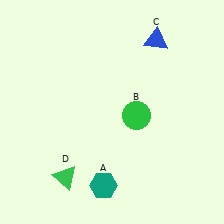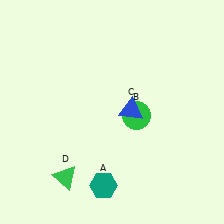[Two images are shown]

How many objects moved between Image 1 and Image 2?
1 object moved between the two images.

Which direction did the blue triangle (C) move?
The blue triangle (C) moved down.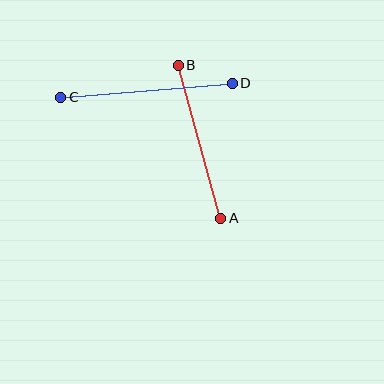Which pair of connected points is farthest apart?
Points C and D are farthest apart.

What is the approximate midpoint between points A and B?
The midpoint is at approximately (200, 142) pixels.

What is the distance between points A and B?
The distance is approximately 159 pixels.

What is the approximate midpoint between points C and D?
The midpoint is at approximately (146, 90) pixels.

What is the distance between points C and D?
The distance is approximately 172 pixels.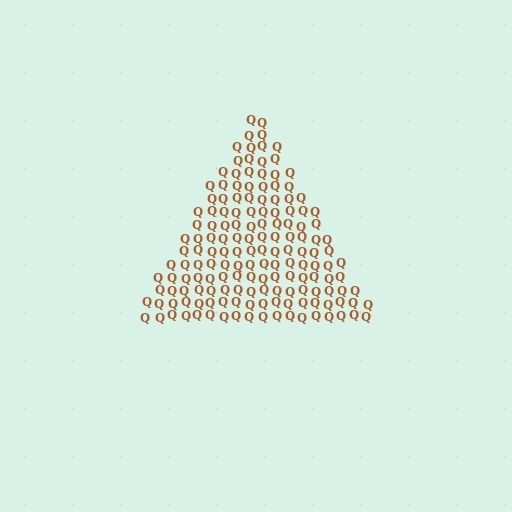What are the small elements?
The small elements are letter Q's.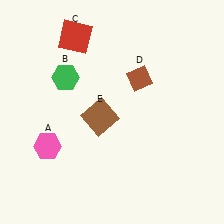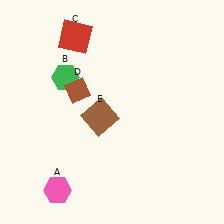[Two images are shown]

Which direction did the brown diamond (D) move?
The brown diamond (D) moved left.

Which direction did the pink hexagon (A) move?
The pink hexagon (A) moved down.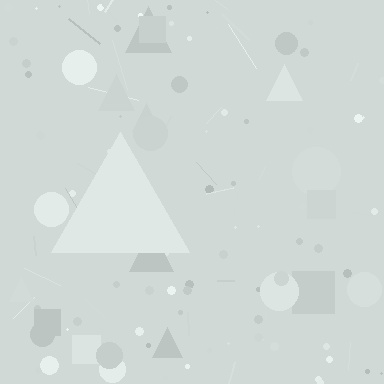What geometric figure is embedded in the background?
A triangle is embedded in the background.